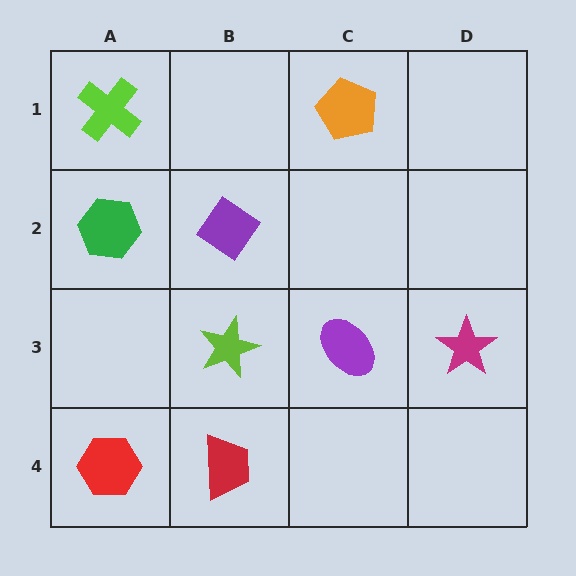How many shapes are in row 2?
2 shapes.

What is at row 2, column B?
A purple diamond.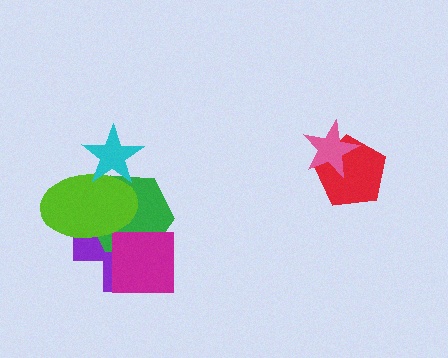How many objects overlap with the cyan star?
2 objects overlap with the cyan star.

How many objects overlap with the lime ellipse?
3 objects overlap with the lime ellipse.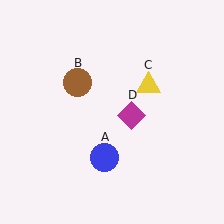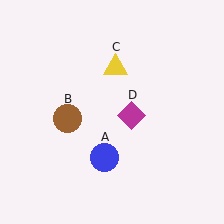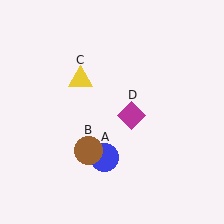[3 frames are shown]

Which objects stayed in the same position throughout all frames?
Blue circle (object A) and magenta diamond (object D) remained stationary.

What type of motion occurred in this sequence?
The brown circle (object B), yellow triangle (object C) rotated counterclockwise around the center of the scene.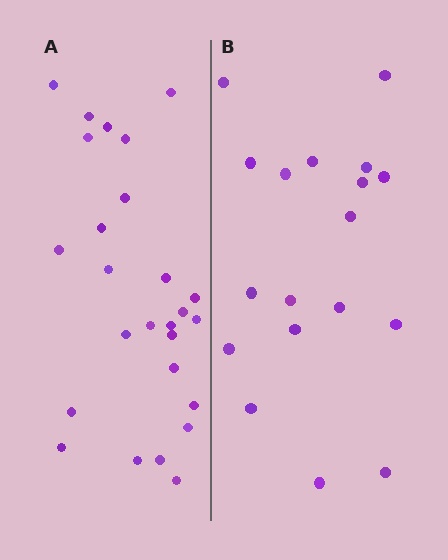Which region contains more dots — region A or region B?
Region A (the left region) has more dots.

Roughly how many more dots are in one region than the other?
Region A has roughly 8 or so more dots than region B.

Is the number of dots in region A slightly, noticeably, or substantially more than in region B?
Region A has noticeably more, but not dramatically so. The ratio is roughly 1.4 to 1.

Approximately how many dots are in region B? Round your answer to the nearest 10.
About 20 dots. (The exact count is 18, which rounds to 20.)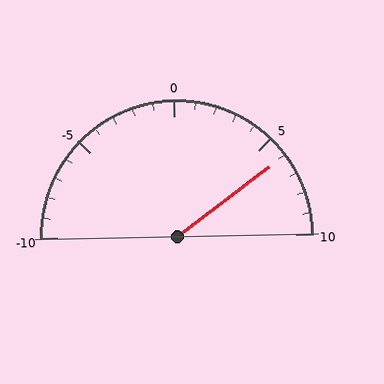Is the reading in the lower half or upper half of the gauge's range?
The reading is in the upper half of the range (-10 to 10).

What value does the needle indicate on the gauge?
The needle indicates approximately 6.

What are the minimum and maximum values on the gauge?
The gauge ranges from -10 to 10.